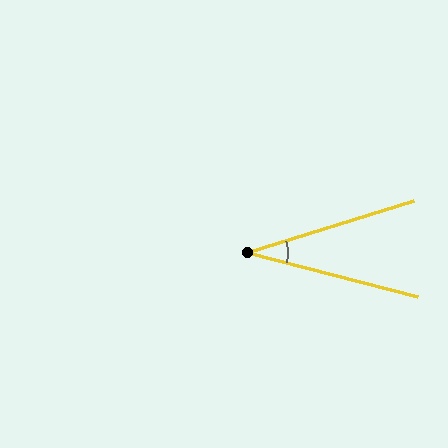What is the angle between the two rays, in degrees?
Approximately 32 degrees.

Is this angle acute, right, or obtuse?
It is acute.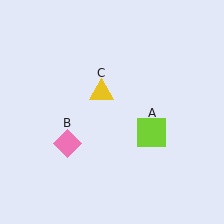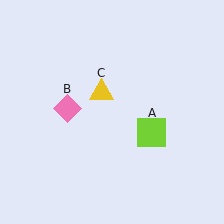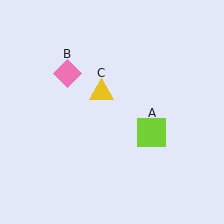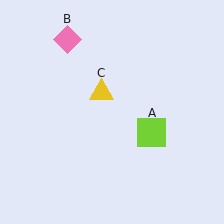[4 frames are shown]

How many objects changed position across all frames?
1 object changed position: pink diamond (object B).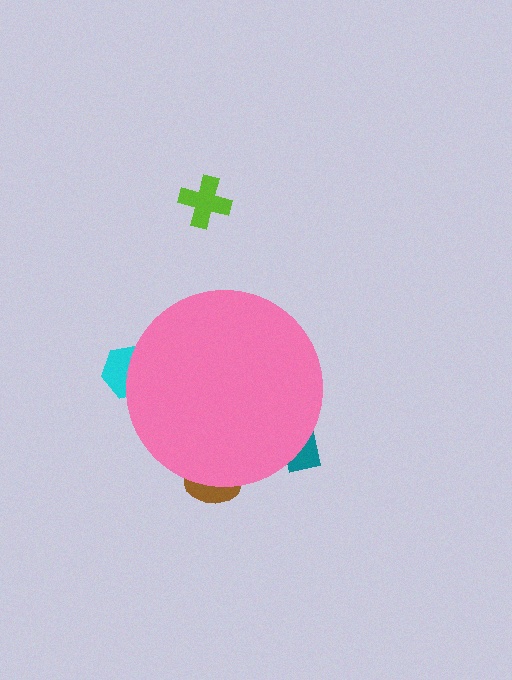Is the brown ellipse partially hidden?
Yes, the brown ellipse is partially hidden behind the pink circle.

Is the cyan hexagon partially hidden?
Yes, the cyan hexagon is partially hidden behind the pink circle.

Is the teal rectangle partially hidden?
Yes, the teal rectangle is partially hidden behind the pink circle.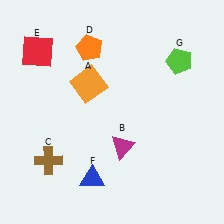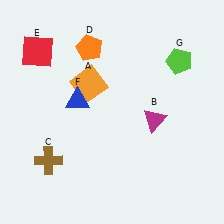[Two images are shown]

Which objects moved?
The objects that moved are: the magenta triangle (B), the blue triangle (F).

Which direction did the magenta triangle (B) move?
The magenta triangle (B) moved right.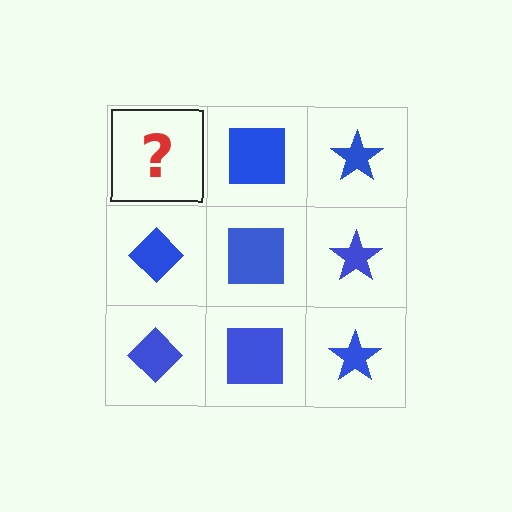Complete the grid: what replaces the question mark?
The question mark should be replaced with a blue diamond.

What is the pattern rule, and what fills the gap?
The rule is that each column has a consistent shape. The gap should be filled with a blue diamond.